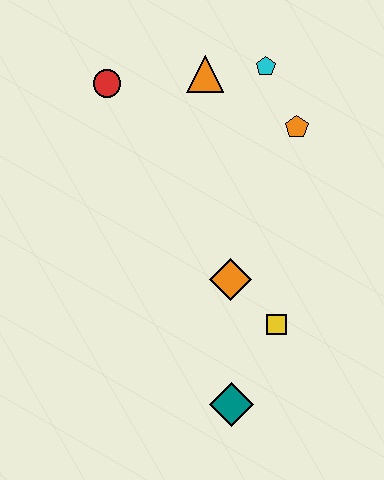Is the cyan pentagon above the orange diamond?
Yes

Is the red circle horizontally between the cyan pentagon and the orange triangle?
No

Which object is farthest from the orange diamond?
The red circle is farthest from the orange diamond.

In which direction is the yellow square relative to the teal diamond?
The yellow square is above the teal diamond.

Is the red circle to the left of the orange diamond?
Yes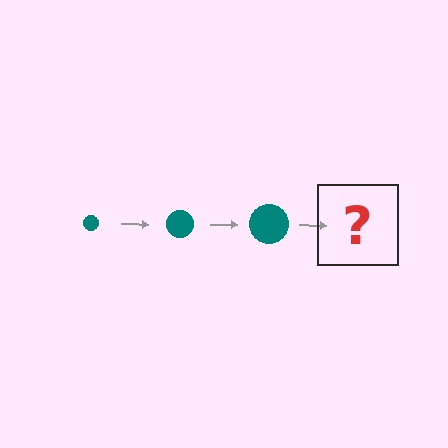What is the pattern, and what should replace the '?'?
The pattern is that the circle gets progressively larger each step. The '?' should be a teal circle, larger than the previous one.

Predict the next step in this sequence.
The next step is a teal circle, larger than the previous one.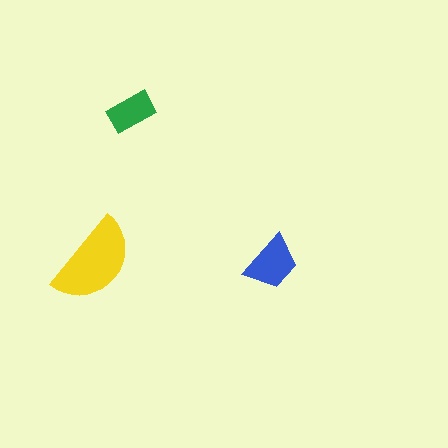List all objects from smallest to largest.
The green rectangle, the blue trapezoid, the yellow semicircle.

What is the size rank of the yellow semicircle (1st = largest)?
1st.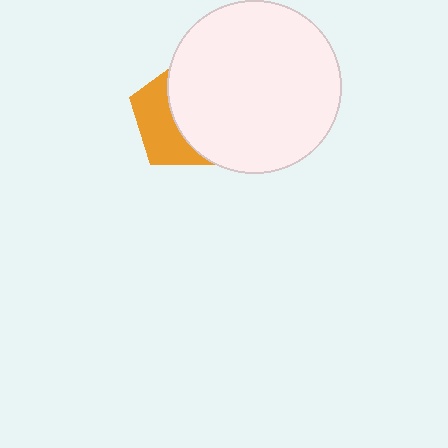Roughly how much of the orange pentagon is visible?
A small part of it is visible (roughly 41%).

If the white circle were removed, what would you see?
You would see the complete orange pentagon.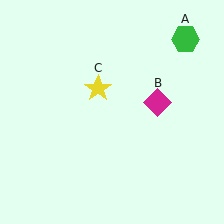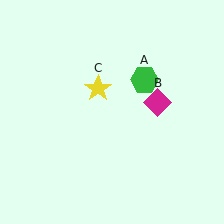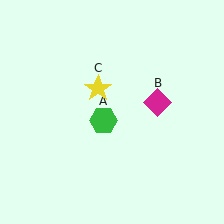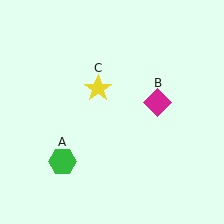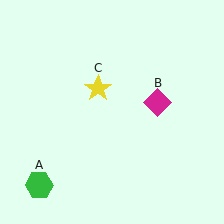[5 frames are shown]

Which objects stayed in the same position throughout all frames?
Magenta diamond (object B) and yellow star (object C) remained stationary.